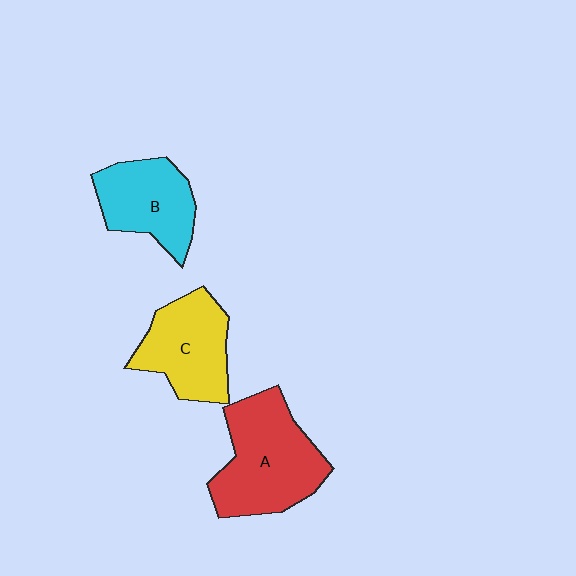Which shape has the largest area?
Shape A (red).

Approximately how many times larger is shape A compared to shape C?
Approximately 1.3 times.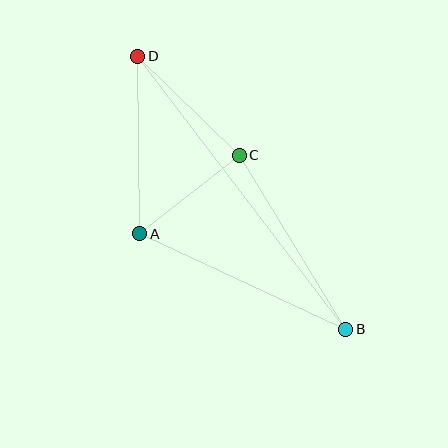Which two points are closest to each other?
Points A and C are closest to each other.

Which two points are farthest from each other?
Points B and D are farthest from each other.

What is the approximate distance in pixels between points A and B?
The distance between A and B is approximately 227 pixels.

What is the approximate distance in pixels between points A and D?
The distance between A and D is approximately 178 pixels.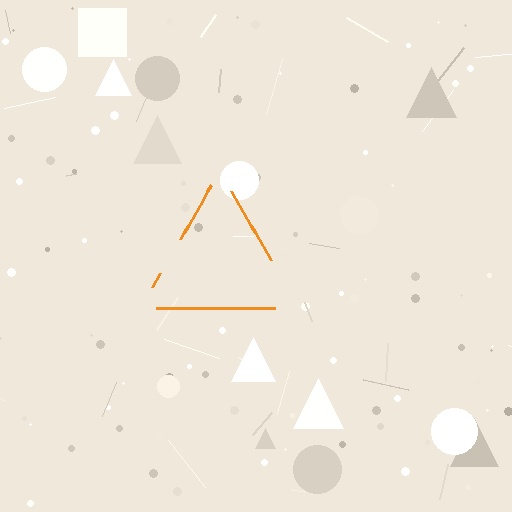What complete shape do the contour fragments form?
The contour fragments form a triangle.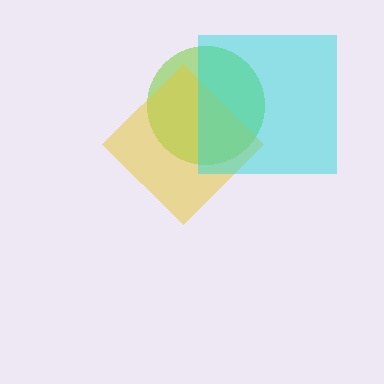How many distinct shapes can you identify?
There are 3 distinct shapes: a lime circle, a yellow diamond, a cyan square.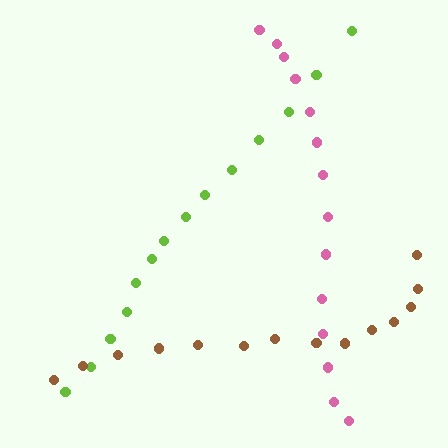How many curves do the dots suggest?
There are 3 distinct paths.